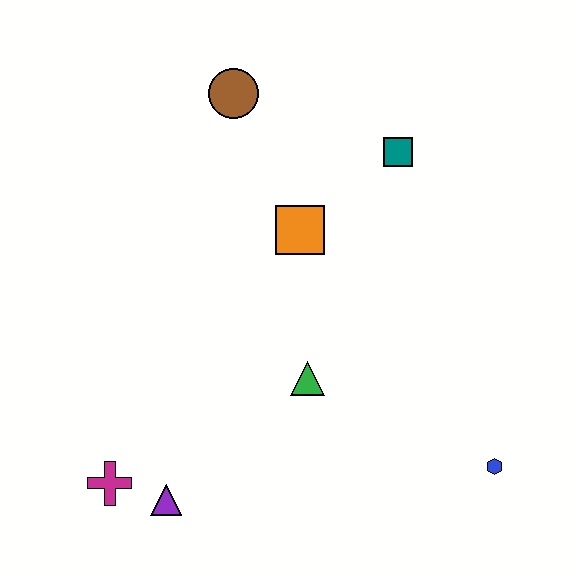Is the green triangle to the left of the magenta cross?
No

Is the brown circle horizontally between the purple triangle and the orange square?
Yes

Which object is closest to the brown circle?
The orange square is closest to the brown circle.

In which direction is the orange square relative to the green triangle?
The orange square is above the green triangle.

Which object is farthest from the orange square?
The magenta cross is farthest from the orange square.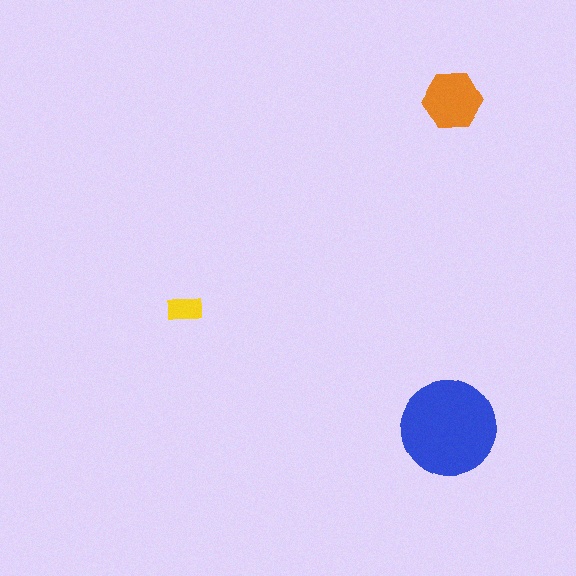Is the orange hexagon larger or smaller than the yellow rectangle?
Larger.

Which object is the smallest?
The yellow rectangle.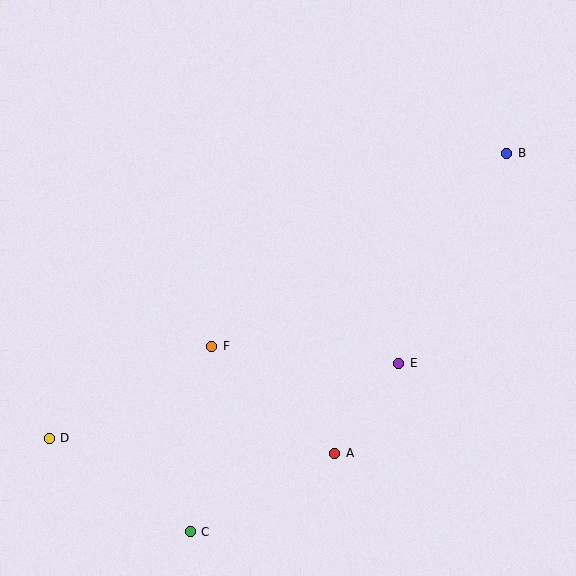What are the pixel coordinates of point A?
Point A is at (335, 453).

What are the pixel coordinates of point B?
Point B is at (507, 153).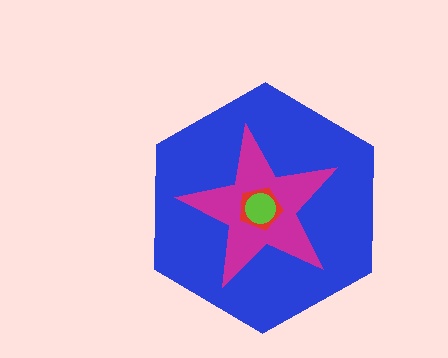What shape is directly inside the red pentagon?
The lime circle.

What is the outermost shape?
The blue hexagon.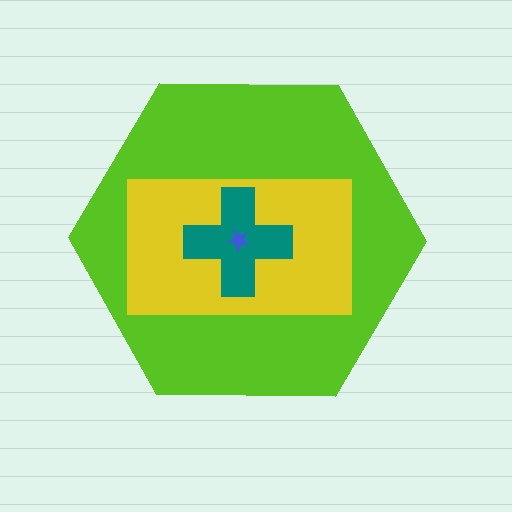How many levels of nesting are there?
4.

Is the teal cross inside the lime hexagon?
Yes.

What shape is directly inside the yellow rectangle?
The teal cross.